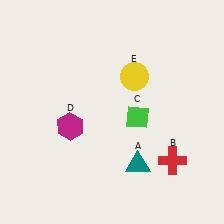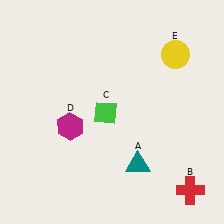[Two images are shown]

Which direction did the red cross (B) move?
The red cross (B) moved down.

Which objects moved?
The objects that moved are: the red cross (B), the green diamond (C), the yellow circle (E).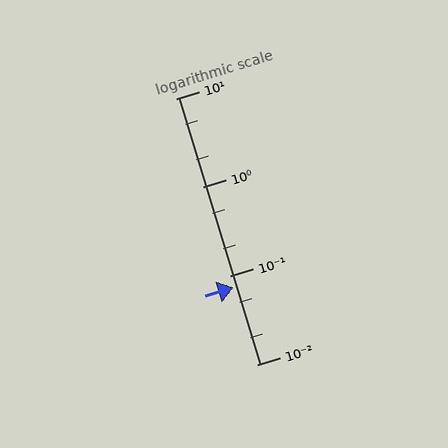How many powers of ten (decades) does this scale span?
The scale spans 3 decades, from 0.01 to 10.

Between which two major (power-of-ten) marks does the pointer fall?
The pointer is between 0.01 and 0.1.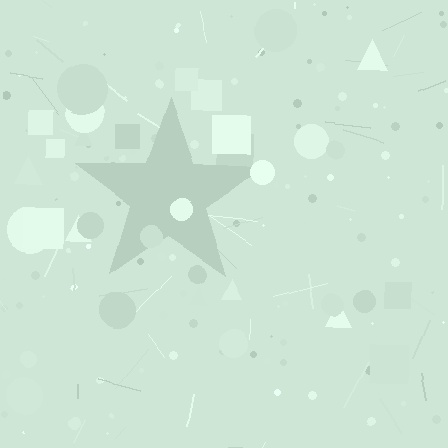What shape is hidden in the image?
A star is hidden in the image.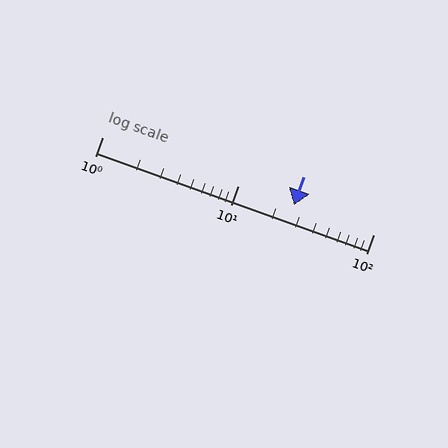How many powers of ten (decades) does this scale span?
The scale spans 2 decades, from 1 to 100.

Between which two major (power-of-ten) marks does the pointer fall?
The pointer is between 10 and 100.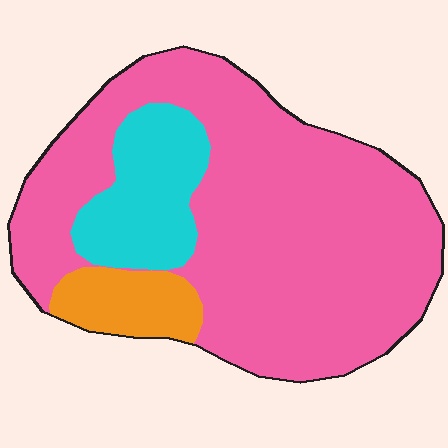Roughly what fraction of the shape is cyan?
Cyan covers about 15% of the shape.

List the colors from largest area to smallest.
From largest to smallest: pink, cyan, orange.